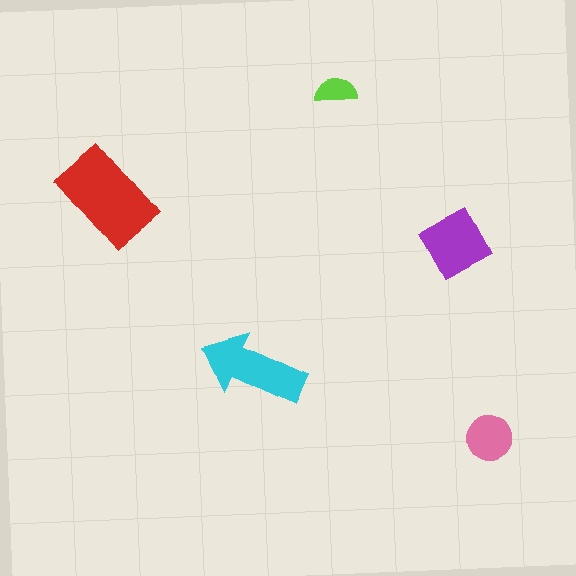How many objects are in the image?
There are 5 objects in the image.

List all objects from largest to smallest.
The red rectangle, the cyan arrow, the purple diamond, the pink circle, the lime semicircle.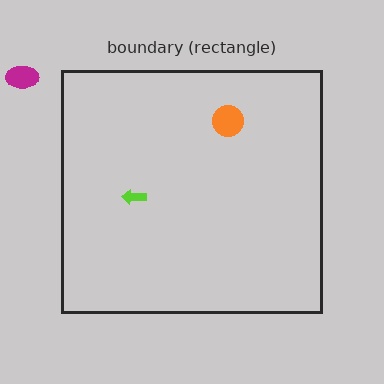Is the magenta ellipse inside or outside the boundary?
Outside.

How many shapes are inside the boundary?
2 inside, 1 outside.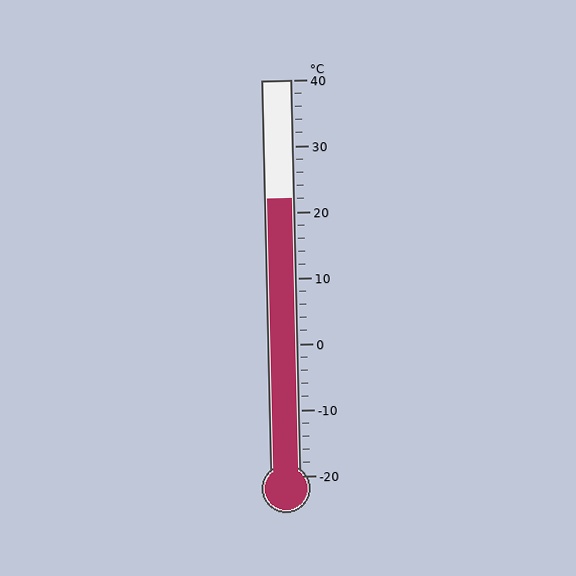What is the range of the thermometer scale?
The thermometer scale ranges from -20°C to 40°C.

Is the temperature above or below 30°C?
The temperature is below 30°C.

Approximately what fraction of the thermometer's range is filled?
The thermometer is filled to approximately 70% of its range.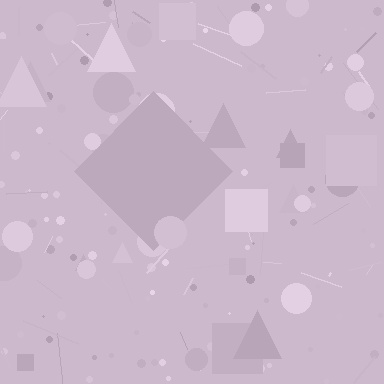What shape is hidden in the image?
A diamond is hidden in the image.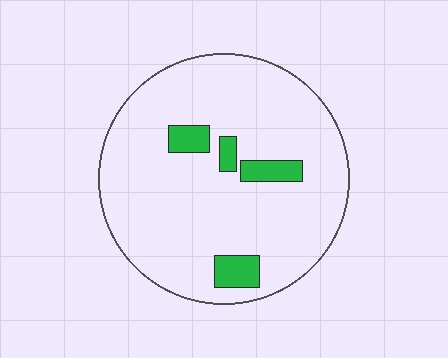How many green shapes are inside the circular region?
4.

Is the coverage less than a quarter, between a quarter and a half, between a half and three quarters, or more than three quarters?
Less than a quarter.